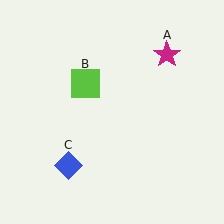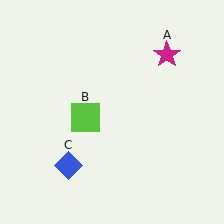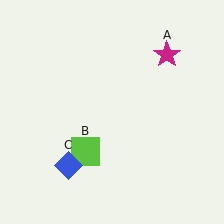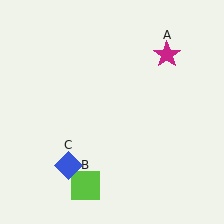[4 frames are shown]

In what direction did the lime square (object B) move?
The lime square (object B) moved down.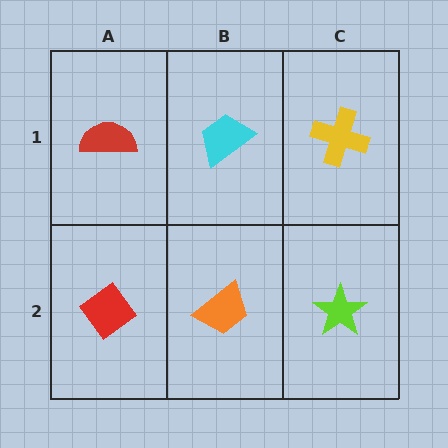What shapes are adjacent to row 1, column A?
A red diamond (row 2, column A), a cyan trapezoid (row 1, column B).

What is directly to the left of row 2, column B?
A red diamond.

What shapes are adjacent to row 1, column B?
An orange trapezoid (row 2, column B), a red semicircle (row 1, column A), a yellow cross (row 1, column C).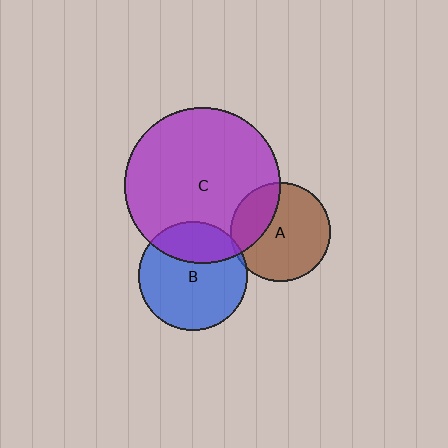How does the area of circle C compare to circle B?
Approximately 2.1 times.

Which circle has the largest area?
Circle C (purple).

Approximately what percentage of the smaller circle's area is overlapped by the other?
Approximately 5%.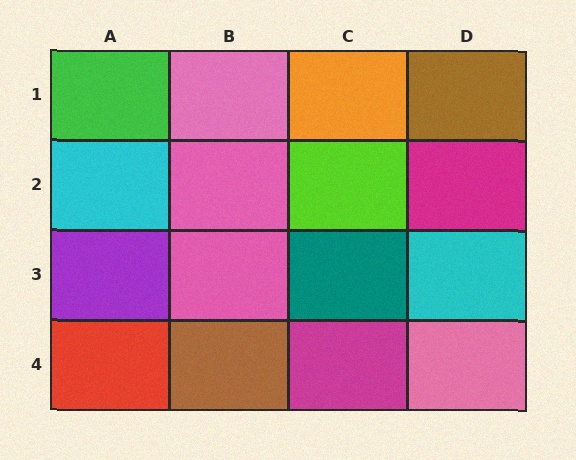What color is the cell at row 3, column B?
Pink.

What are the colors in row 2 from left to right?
Cyan, pink, lime, magenta.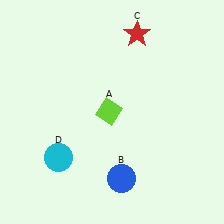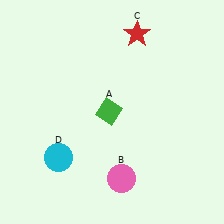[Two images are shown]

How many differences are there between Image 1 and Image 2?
There are 2 differences between the two images.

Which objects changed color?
A changed from lime to green. B changed from blue to pink.